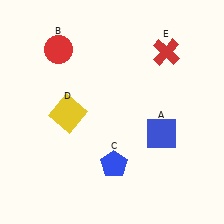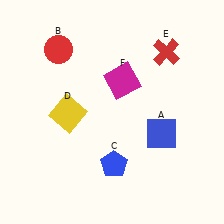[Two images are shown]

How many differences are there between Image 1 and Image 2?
There is 1 difference between the two images.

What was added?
A magenta square (F) was added in Image 2.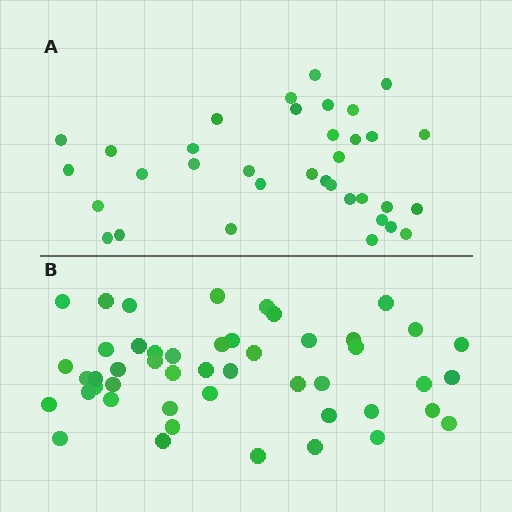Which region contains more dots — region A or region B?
Region B (the bottom region) has more dots.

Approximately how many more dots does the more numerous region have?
Region B has approximately 15 more dots than region A.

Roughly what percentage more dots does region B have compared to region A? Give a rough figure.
About 35% more.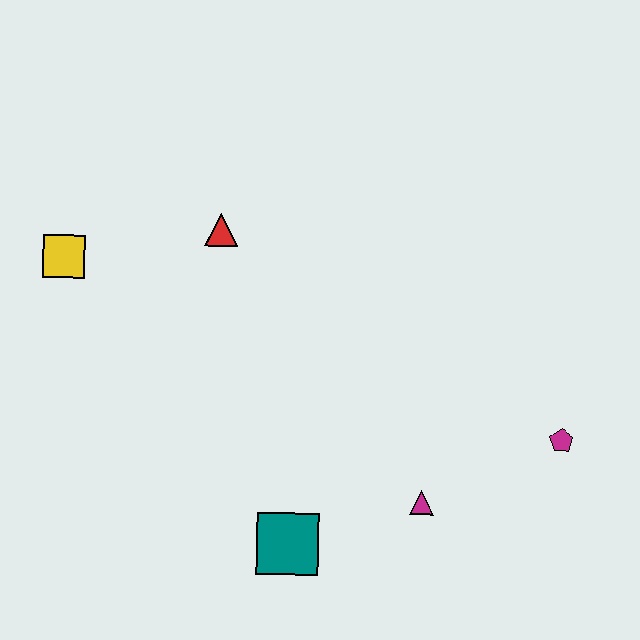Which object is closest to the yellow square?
The red triangle is closest to the yellow square.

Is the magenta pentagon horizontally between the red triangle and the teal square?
No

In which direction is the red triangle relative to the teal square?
The red triangle is above the teal square.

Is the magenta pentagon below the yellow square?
Yes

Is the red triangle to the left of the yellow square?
No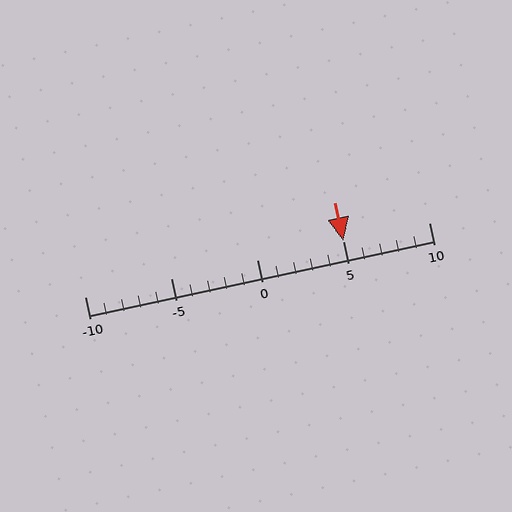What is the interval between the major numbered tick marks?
The major tick marks are spaced 5 units apart.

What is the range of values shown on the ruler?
The ruler shows values from -10 to 10.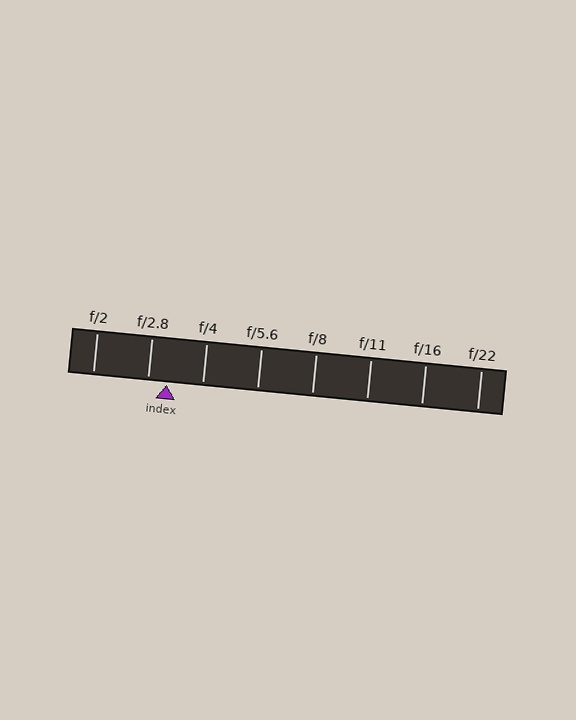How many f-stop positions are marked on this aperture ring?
There are 8 f-stop positions marked.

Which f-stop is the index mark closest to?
The index mark is closest to f/2.8.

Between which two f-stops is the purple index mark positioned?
The index mark is between f/2.8 and f/4.